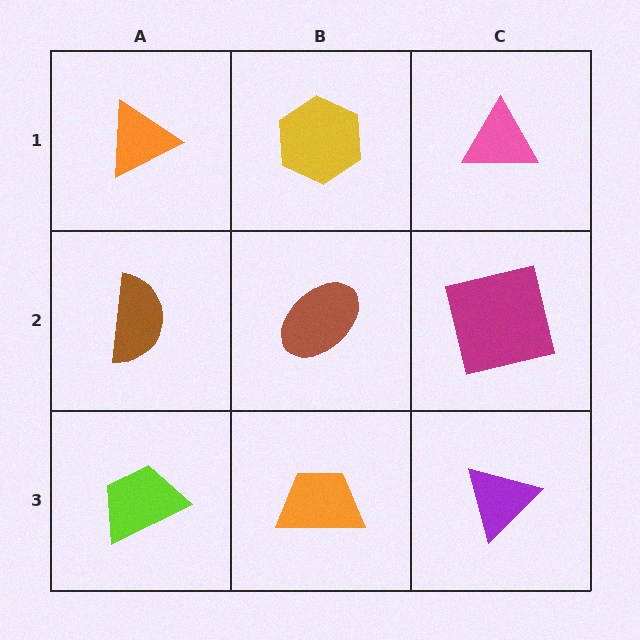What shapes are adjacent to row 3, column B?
A brown ellipse (row 2, column B), a lime trapezoid (row 3, column A), a purple triangle (row 3, column C).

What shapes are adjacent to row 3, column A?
A brown semicircle (row 2, column A), an orange trapezoid (row 3, column B).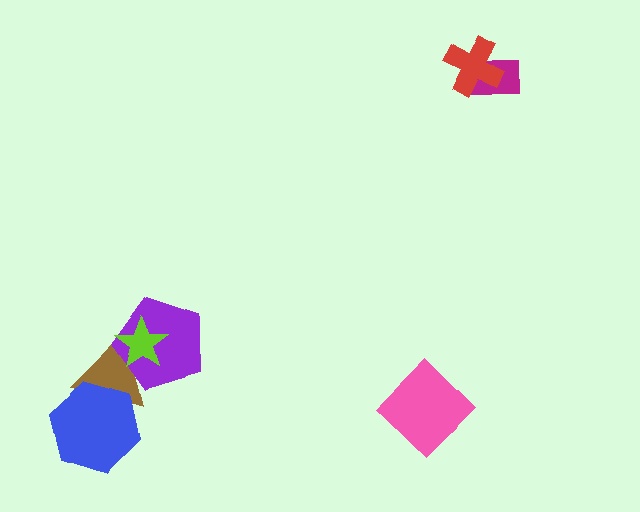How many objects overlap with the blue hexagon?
1 object overlaps with the blue hexagon.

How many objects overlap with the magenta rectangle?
1 object overlaps with the magenta rectangle.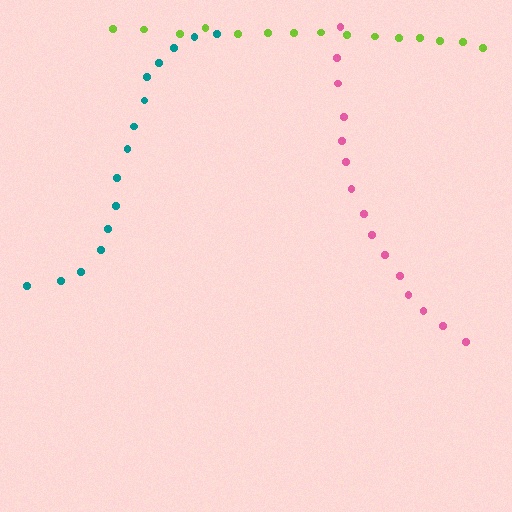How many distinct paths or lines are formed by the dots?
There are 3 distinct paths.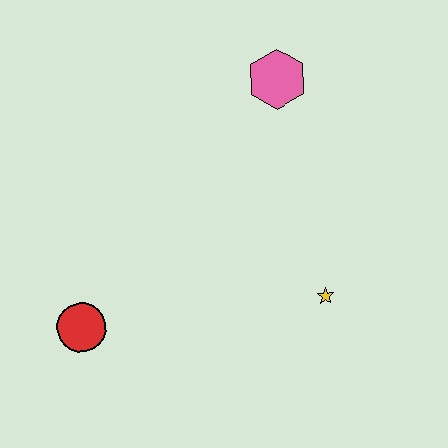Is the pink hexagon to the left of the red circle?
No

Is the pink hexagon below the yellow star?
No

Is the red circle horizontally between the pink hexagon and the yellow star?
No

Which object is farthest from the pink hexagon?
The red circle is farthest from the pink hexagon.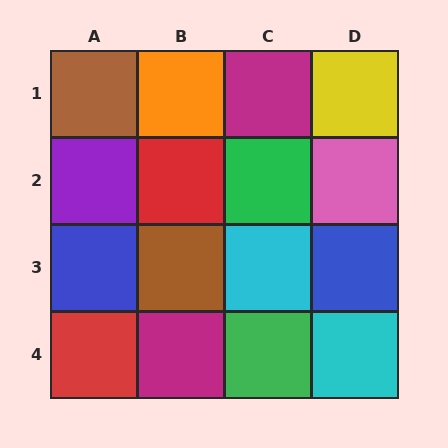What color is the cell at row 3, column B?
Brown.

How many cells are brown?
2 cells are brown.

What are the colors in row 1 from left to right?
Brown, orange, magenta, yellow.